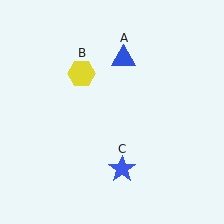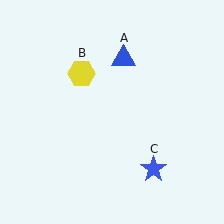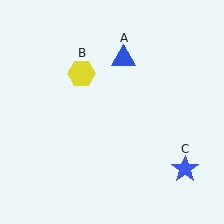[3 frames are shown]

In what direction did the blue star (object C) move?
The blue star (object C) moved right.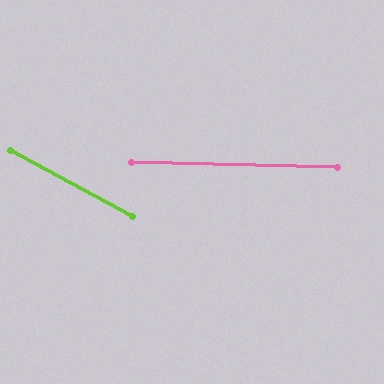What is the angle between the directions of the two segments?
Approximately 27 degrees.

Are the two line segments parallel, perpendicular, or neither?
Neither parallel nor perpendicular — they differ by about 27°.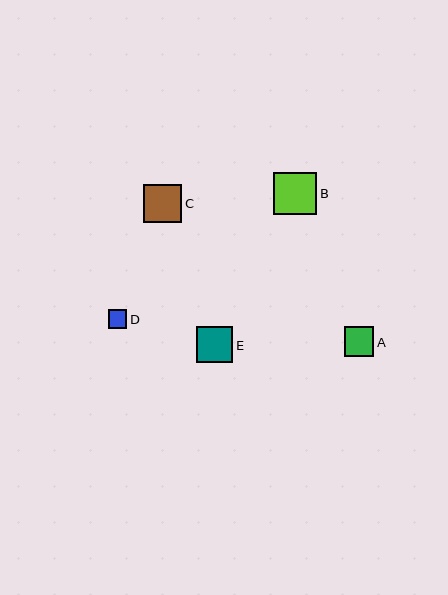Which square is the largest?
Square B is the largest with a size of approximately 43 pixels.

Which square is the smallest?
Square D is the smallest with a size of approximately 19 pixels.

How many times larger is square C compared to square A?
Square C is approximately 1.3 times the size of square A.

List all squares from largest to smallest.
From largest to smallest: B, C, E, A, D.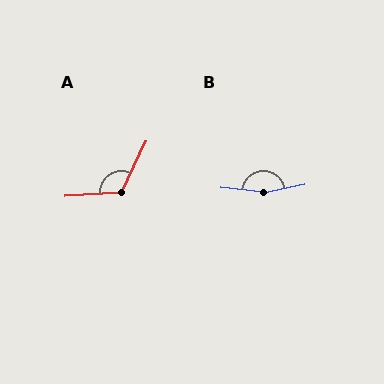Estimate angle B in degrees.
Approximately 162 degrees.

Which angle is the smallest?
A, at approximately 118 degrees.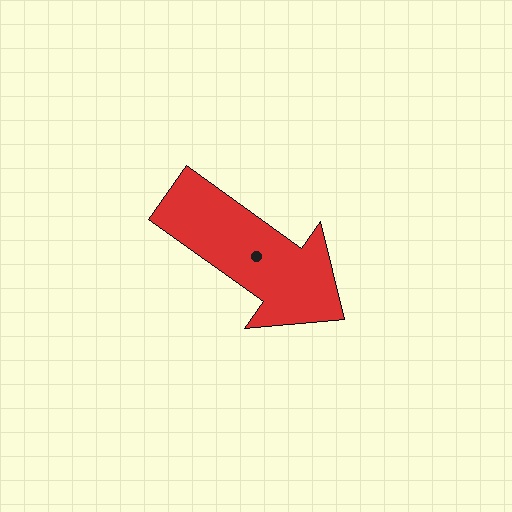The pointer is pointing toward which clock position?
Roughly 4 o'clock.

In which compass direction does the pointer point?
Southeast.